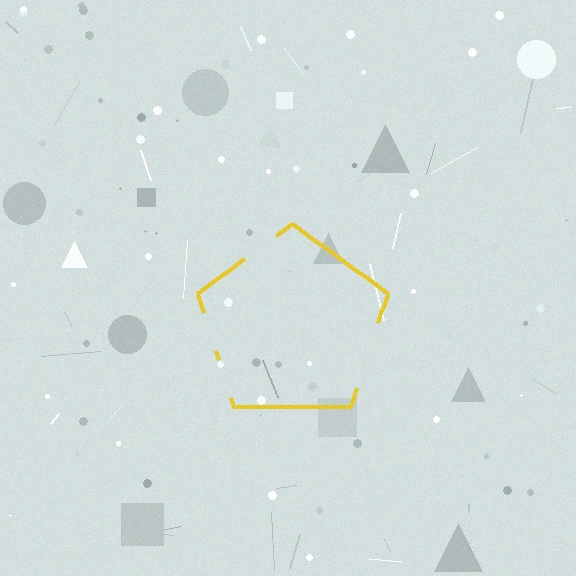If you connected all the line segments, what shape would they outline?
They would outline a pentagon.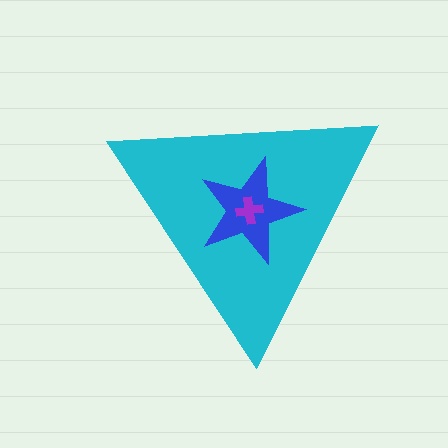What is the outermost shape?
The cyan triangle.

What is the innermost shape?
The purple cross.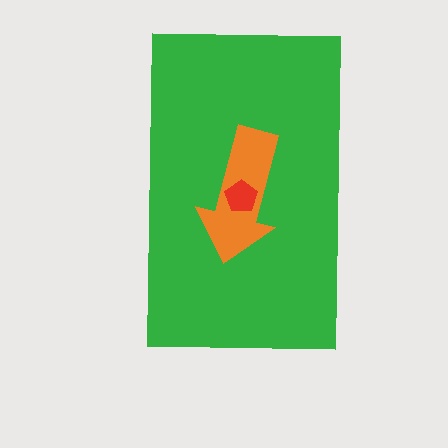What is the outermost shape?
The green rectangle.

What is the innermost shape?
The red pentagon.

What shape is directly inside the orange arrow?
The red pentagon.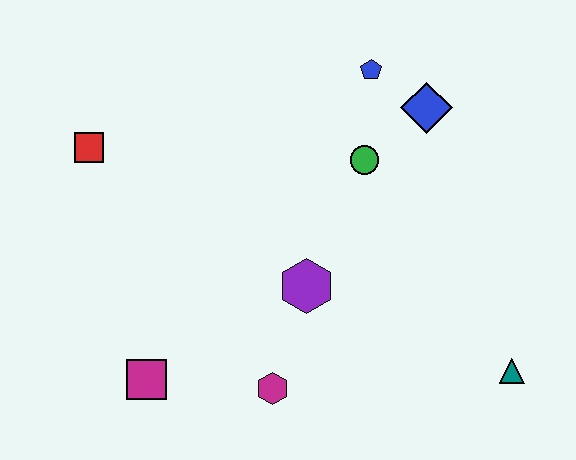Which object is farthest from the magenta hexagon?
The blue pentagon is farthest from the magenta hexagon.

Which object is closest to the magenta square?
The magenta hexagon is closest to the magenta square.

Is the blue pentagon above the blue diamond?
Yes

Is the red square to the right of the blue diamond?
No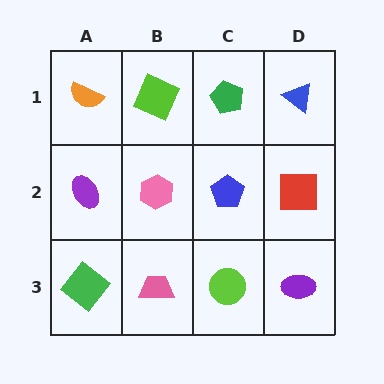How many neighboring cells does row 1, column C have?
3.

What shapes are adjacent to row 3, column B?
A pink hexagon (row 2, column B), a green diamond (row 3, column A), a lime circle (row 3, column C).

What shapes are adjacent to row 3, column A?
A purple ellipse (row 2, column A), a pink trapezoid (row 3, column B).